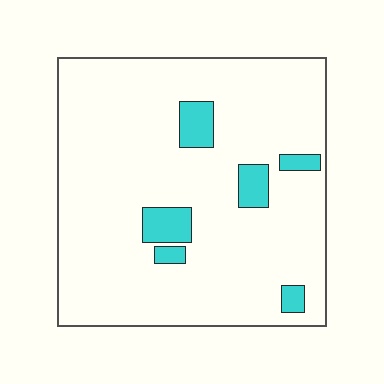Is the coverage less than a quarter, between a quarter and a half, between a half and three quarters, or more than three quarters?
Less than a quarter.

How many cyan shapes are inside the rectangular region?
6.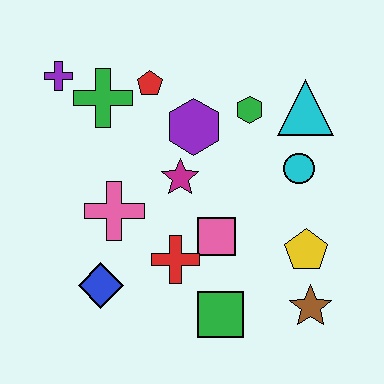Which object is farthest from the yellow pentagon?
The purple cross is farthest from the yellow pentagon.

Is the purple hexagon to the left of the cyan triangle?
Yes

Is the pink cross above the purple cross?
No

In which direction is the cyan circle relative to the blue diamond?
The cyan circle is to the right of the blue diamond.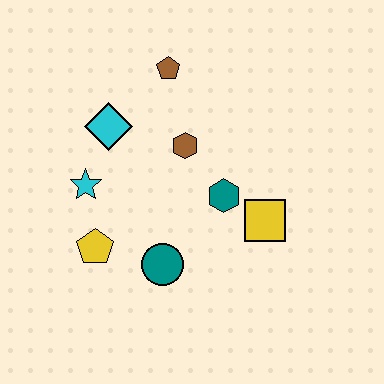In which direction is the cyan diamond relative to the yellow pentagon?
The cyan diamond is above the yellow pentagon.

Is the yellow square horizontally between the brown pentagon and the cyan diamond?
No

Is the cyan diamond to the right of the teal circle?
No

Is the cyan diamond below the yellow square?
No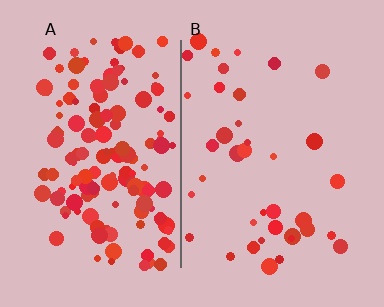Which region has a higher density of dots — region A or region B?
A (the left).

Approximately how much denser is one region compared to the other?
Approximately 3.6× — region A over region B.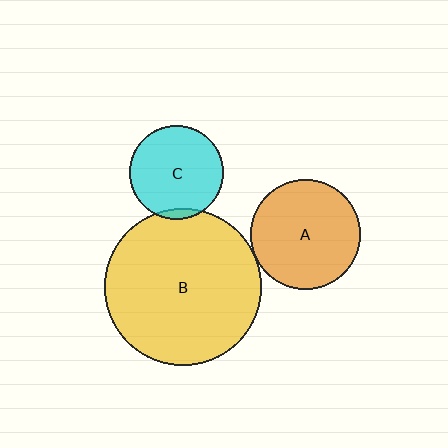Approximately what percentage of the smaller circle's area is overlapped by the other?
Approximately 5%.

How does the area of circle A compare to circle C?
Approximately 1.4 times.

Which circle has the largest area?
Circle B (yellow).